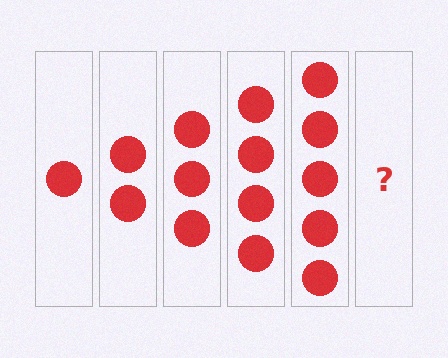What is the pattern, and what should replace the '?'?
The pattern is that each step adds one more circle. The '?' should be 6 circles.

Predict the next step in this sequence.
The next step is 6 circles.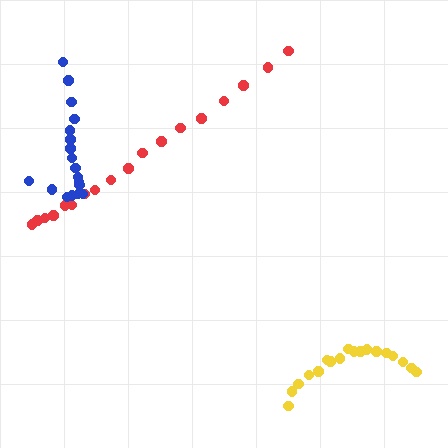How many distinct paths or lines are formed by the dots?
There are 3 distinct paths.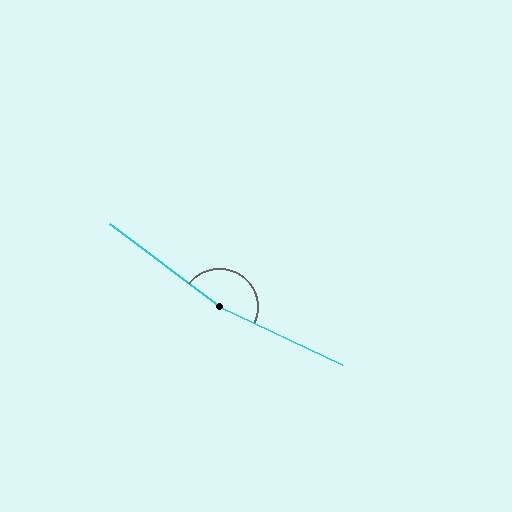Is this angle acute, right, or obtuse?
It is obtuse.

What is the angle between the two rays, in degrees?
Approximately 168 degrees.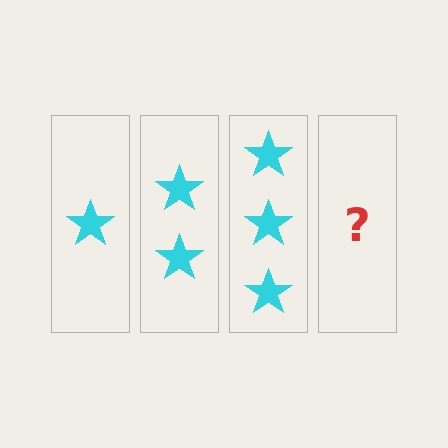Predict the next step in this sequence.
The next step is 4 stars.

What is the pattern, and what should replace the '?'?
The pattern is that each step adds one more star. The '?' should be 4 stars.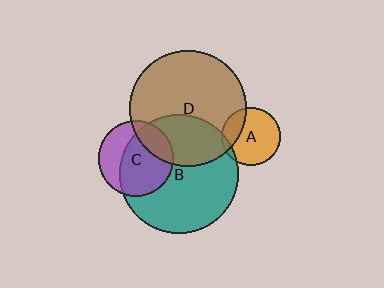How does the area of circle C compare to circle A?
Approximately 1.7 times.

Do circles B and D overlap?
Yes.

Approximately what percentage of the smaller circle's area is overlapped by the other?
Approximately 35%.